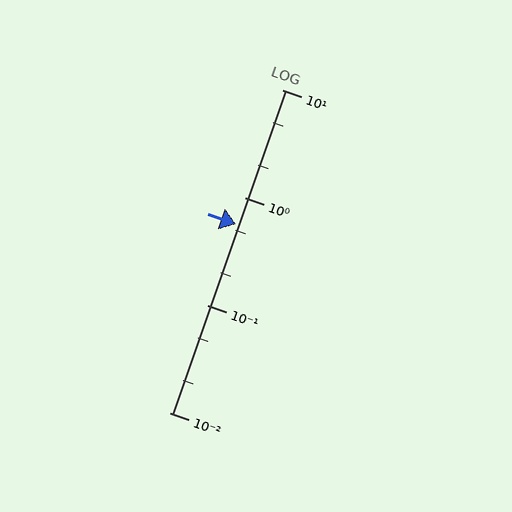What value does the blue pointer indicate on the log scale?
The pointer indicates approximately 0.56.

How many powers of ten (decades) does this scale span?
The scale spans 3 decades, from 0.01 to 10.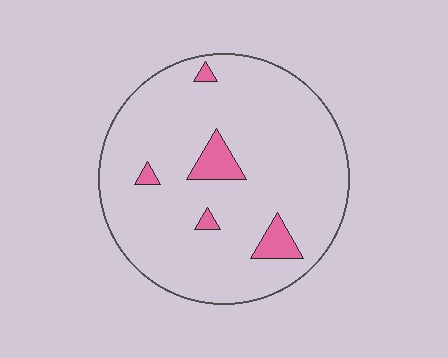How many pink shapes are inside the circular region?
5.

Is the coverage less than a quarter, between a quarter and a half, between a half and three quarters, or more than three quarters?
Less than a quarter.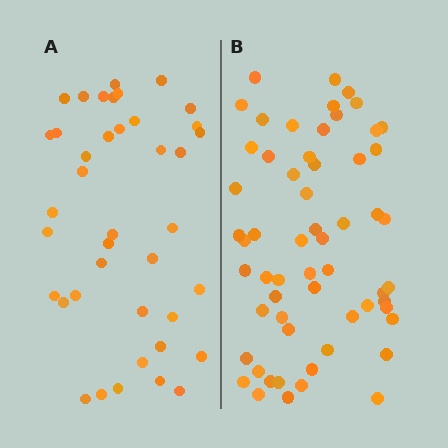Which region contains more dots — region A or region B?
Region B (the right region) has more dots.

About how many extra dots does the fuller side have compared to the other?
Region B has approximately 20 more dots than region A.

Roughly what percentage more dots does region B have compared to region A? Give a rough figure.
About 50% more.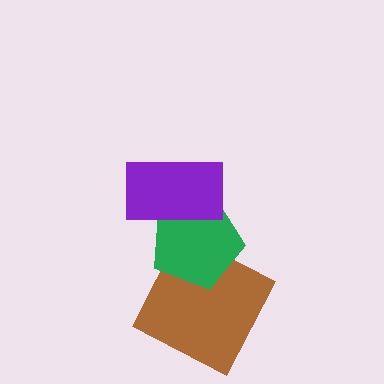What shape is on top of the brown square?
The green pentagon is on top of the brown square.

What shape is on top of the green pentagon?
The purple rectangle is on top of the green pentagon.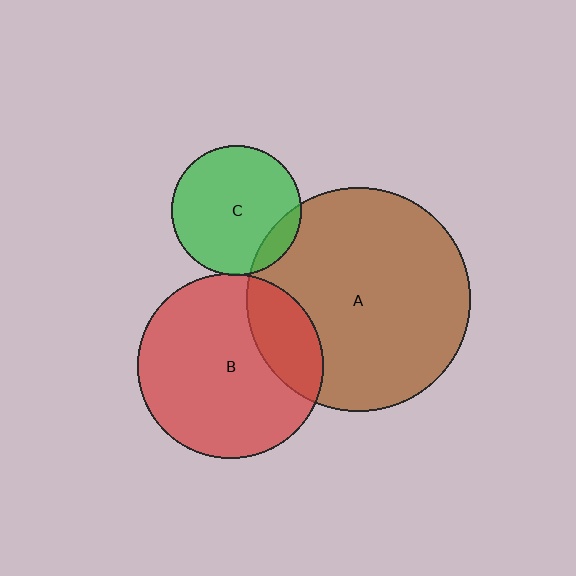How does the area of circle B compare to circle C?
Approximately 2.0 times.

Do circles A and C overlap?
Yes.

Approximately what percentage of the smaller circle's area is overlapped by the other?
Approximately 10%.